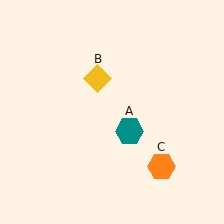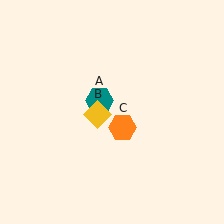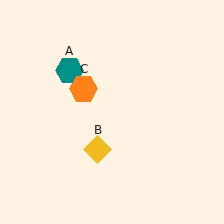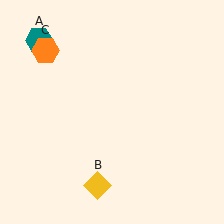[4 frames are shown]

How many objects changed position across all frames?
3 objects changed position: teal hexagon (object A), yellow diamond (object B), orange hexagon (object C).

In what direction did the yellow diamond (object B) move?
The yellow diamond (object B) moved down.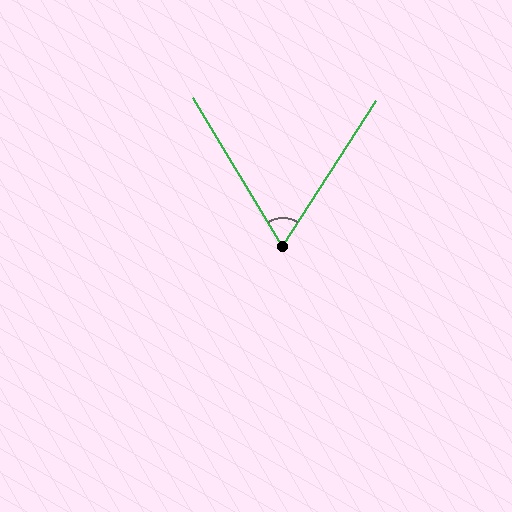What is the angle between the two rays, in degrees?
Approximately 64 degrees.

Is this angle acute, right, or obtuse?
It is acute.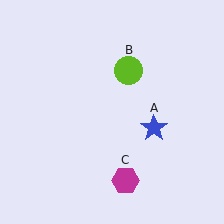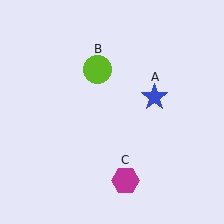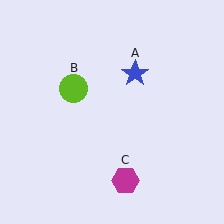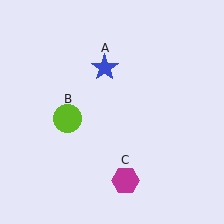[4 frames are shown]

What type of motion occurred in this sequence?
The blue star (object A), lime circle (object B) rotated counterclockwise around the center of the scene.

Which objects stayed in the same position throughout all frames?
Magenta hexagon (object C) remained stationary.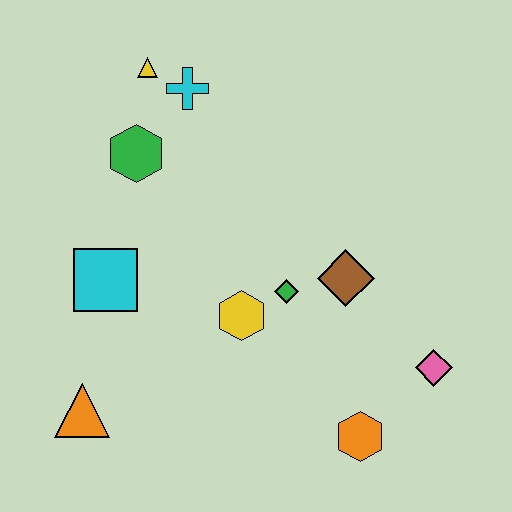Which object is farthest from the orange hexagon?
The yellow triangle is farthest from the orange hexagon.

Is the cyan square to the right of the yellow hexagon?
No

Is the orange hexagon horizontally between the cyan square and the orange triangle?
No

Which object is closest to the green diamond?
The yellow hexagon is closest to the green diamond.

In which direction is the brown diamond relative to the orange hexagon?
The brown diamond is above the orange hexagon.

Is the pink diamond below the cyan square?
Yes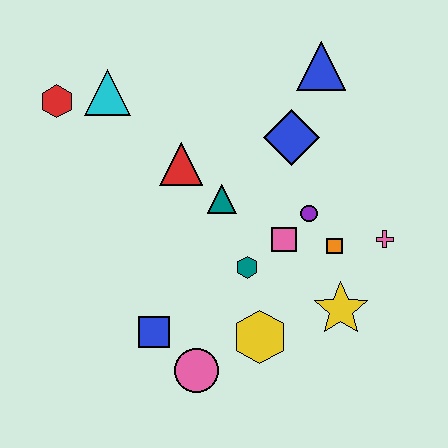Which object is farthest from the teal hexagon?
The red hexagon is farthest from the teal hexagon.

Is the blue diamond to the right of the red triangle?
Yes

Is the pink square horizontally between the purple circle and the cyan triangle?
Yes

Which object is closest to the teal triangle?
The red triangle is closest to the teal triangle.